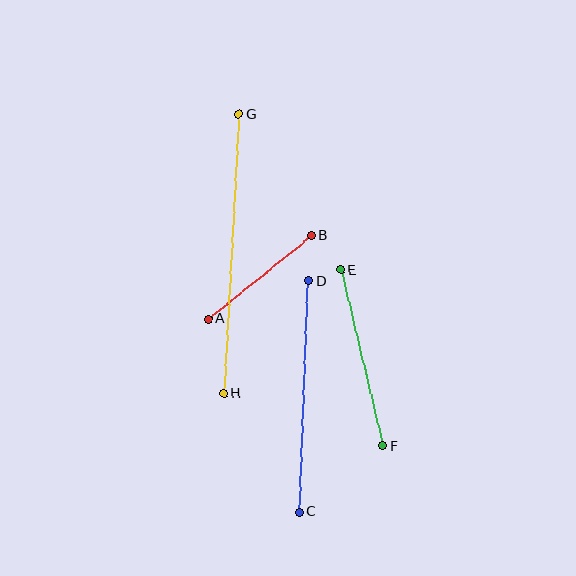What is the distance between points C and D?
The distance is approximately 231 pixels.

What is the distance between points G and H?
The distance is approximately 280 pixels.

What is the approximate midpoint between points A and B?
The midpoint is at approximately (260, 277) pixels.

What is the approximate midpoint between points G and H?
The midpoint is at approximately (231, 254) pixels.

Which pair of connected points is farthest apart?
Points G and H are farthest apart.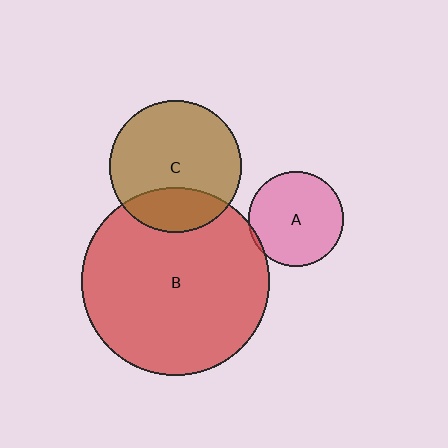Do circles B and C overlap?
Yes.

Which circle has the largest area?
Circle B (red).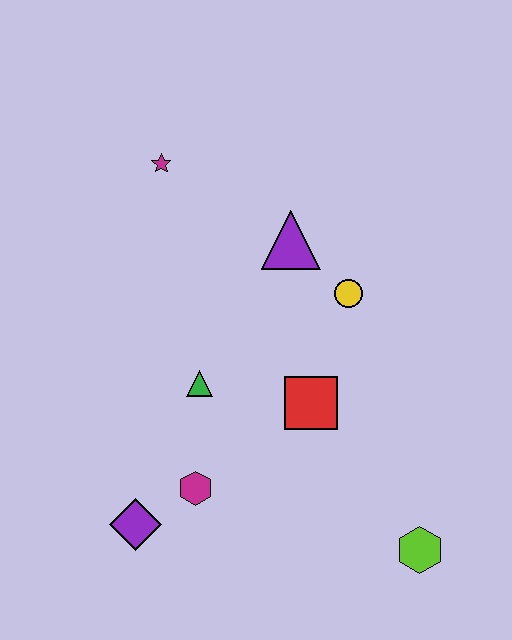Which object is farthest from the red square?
The magenta star is farthest from the red square.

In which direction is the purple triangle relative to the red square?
The purple triangle is above the red square.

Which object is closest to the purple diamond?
The magenta hexagon is closest to the purple diamond.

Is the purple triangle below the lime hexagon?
No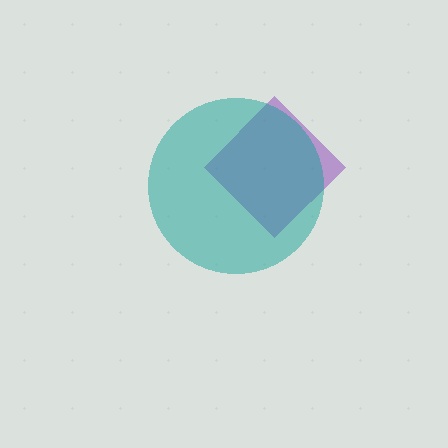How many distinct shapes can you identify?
There are 2 distinct shapes: a purple diamond, a teal circle.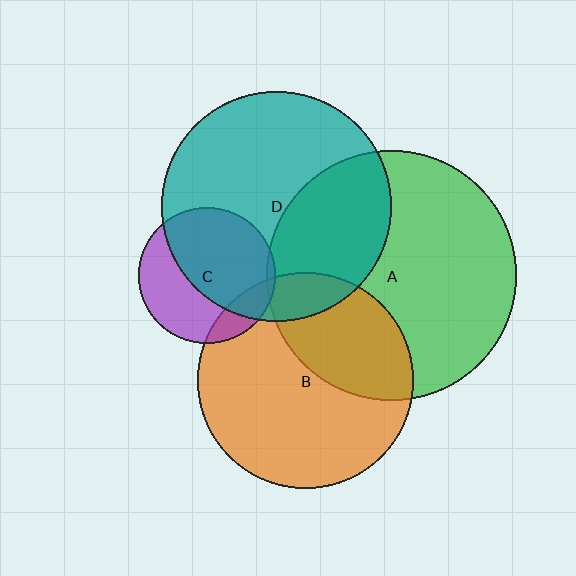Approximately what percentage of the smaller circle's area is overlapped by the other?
Approximately 5%.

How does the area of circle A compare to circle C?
Approximately 3.3 times.